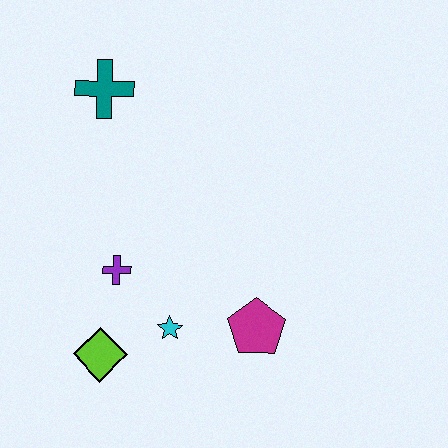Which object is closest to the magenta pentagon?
The cyan star is closest to the magenta pentagon.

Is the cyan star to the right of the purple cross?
Yes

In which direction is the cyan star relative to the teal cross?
The cyan star is below the teal cross.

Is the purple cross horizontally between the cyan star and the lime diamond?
Yes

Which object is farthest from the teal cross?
The magenta pentagon is farthest from the teal cross.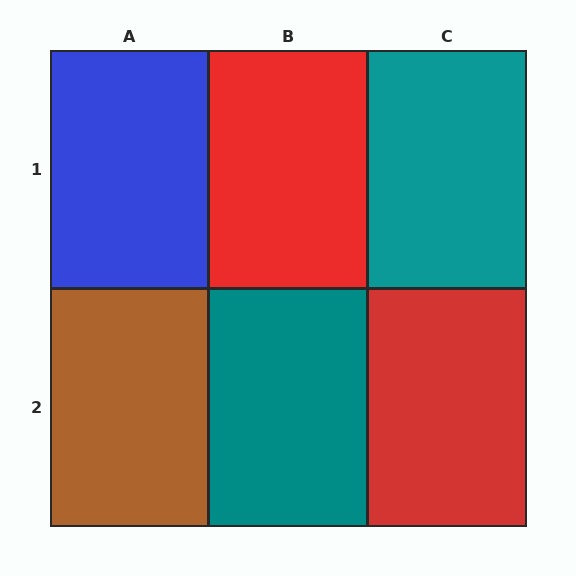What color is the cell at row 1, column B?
Red.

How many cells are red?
2 cells are red.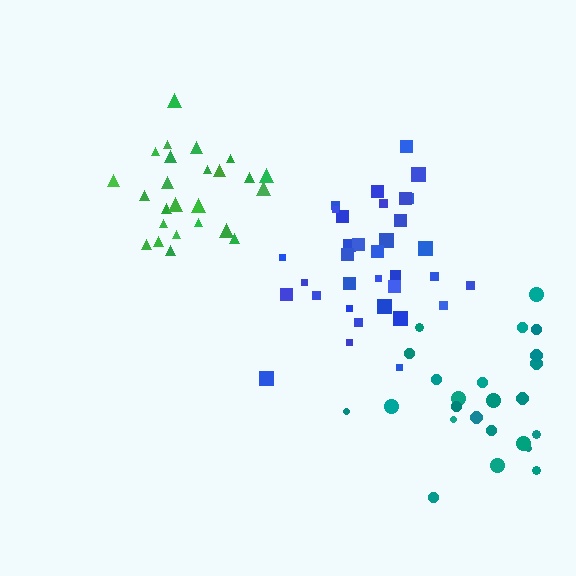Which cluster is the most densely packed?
Green.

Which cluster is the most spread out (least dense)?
Teal.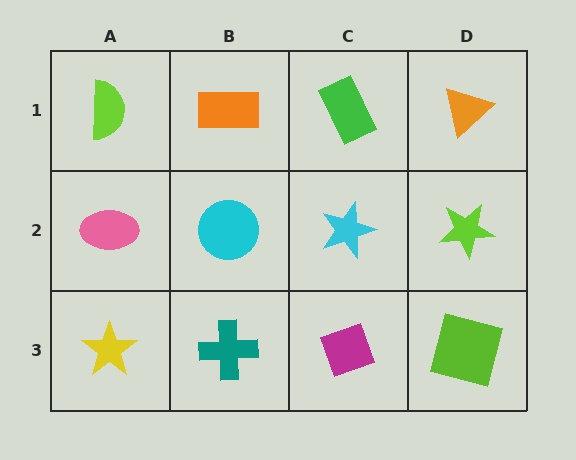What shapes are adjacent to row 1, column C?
A cyan star (row 2, column C), an orange rectangle (row 1, column B), an orange triangle (row 1, column D).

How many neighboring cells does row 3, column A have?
2.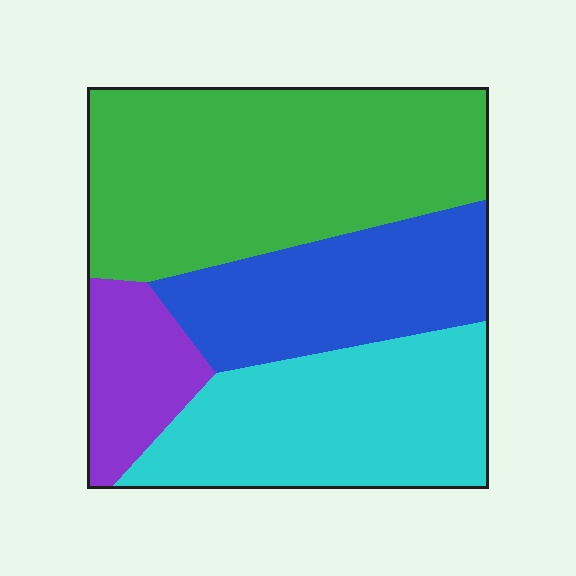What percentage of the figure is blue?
Blue takes up between a sixth and a third of the figure.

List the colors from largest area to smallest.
From largest to smallest: green, cyan, blue, purple.